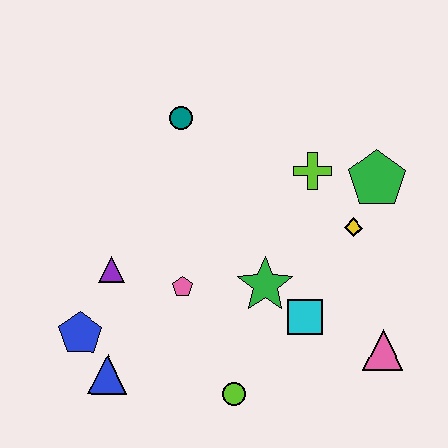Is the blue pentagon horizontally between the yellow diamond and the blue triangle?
No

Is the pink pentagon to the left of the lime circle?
Yes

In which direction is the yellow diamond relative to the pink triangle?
The yellow diamond is above the pink triangle.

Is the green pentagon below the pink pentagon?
No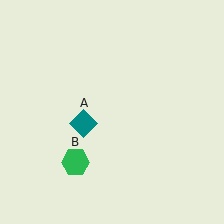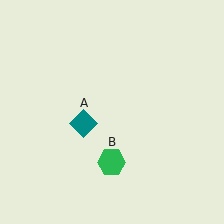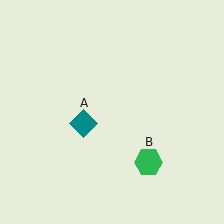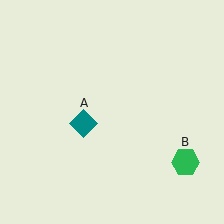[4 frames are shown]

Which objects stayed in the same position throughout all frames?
Teal diamond (object A) remained stationary.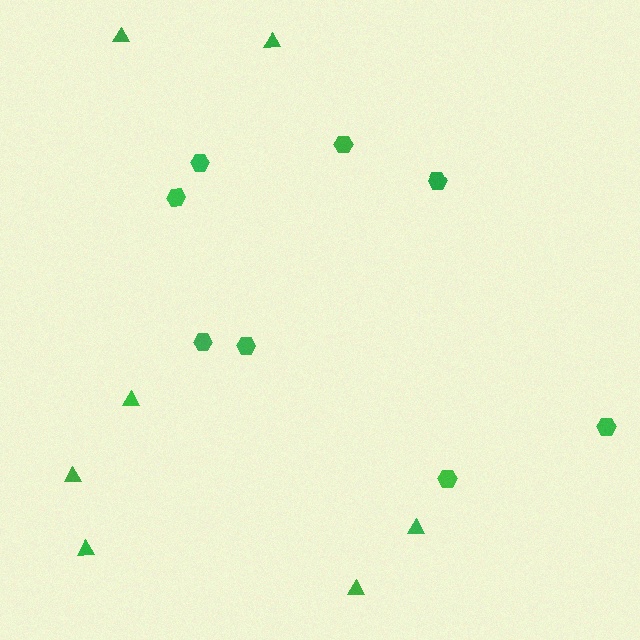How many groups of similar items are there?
There are 2 groups: one group of triangles (7) and one group of hexagons (8).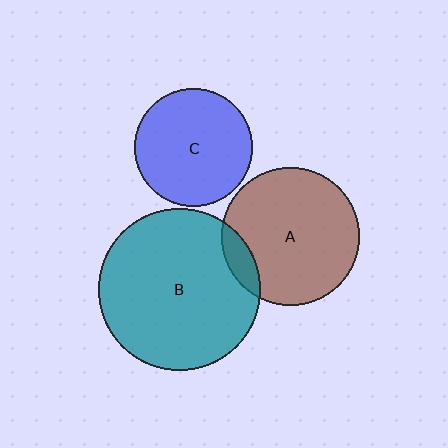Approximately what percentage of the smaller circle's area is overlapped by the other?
Approximately 10%.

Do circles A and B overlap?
Yes.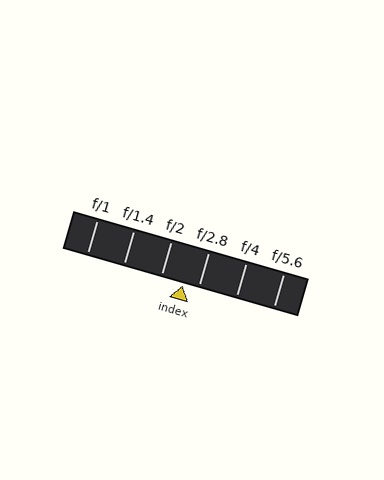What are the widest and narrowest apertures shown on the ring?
The widest aperture shown is f/1 and the narrowest is f/5.6.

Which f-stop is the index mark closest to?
The index mark is closest to f/2.8.